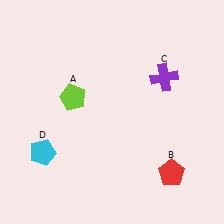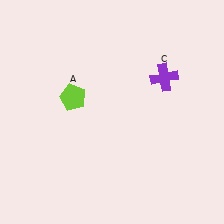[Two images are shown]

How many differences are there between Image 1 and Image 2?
There are 2 differences between the two images.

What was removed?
The red pentagon (B), the cyan pentagon (D) were removed in Image 2.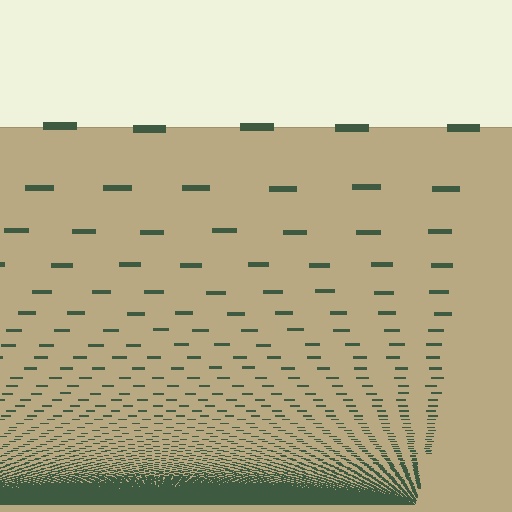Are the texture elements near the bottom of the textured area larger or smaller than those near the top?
Smaller. The gradient is inverted — elements near the bottom are smaller and denser.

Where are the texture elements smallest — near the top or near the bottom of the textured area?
Near the bottom.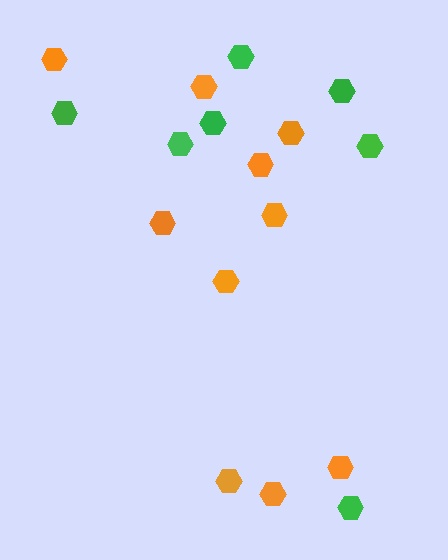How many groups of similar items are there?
There are 2 groups: one group of orange hexagons (10) and one group of green hexagons (7).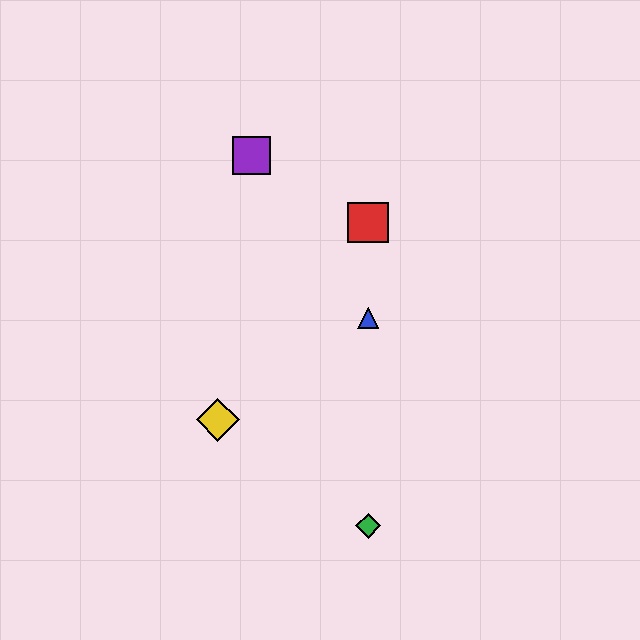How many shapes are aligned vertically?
3 shapes (the red square, the blue triangle, the green diamond) are aligned vertically.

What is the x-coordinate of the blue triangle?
The blue triangle is at x≈368.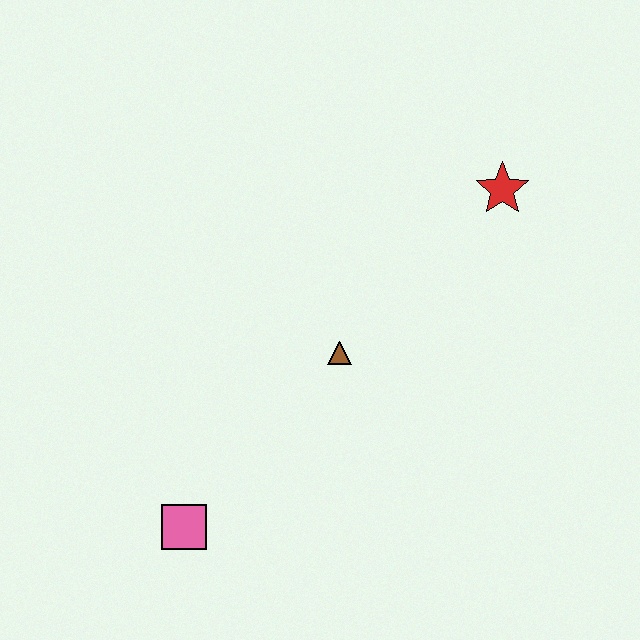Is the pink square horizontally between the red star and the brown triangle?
No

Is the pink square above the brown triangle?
No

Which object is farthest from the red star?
The pink square is farthest from the red star.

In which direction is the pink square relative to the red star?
The pink square is below the red star.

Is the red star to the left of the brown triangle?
No